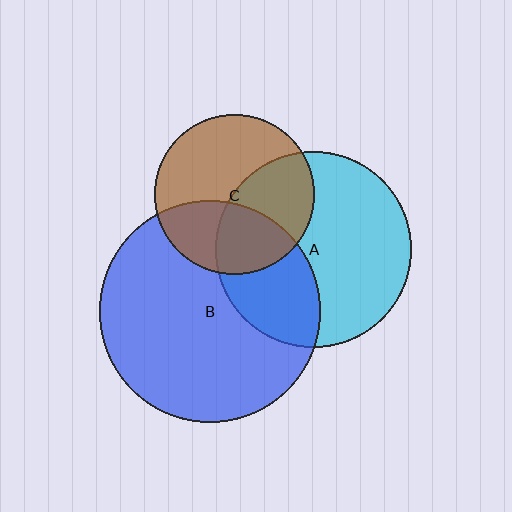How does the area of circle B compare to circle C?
Approximately 1.9 times.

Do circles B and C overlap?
Yes.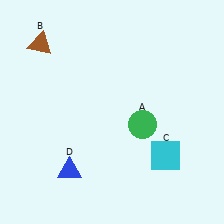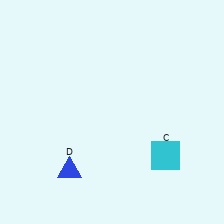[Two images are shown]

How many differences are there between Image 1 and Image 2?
There are 2 differences between the two images.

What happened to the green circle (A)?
The green circle (A) was removed in Image 2. It was in the bottom-right area of Image 1.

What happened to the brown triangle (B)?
The brown triangle (B) was removed in Image 2. It was in the top-left area of Image 1.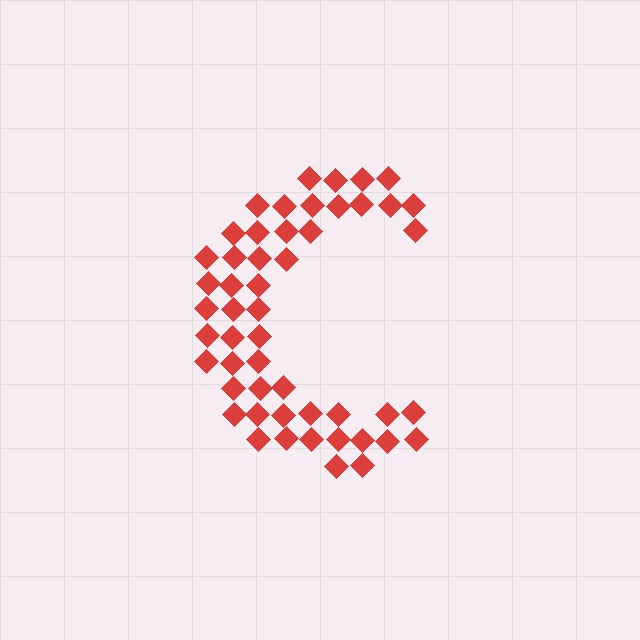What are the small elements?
The small elements are diamonds.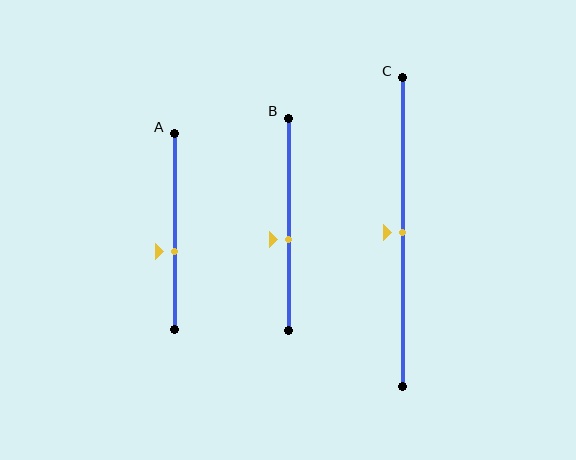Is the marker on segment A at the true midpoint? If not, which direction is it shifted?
No, the marker on segment A is shifted downward by about 10% of the segment length.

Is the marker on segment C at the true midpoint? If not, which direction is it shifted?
Yes, the marker on segment C is at the true midpoint.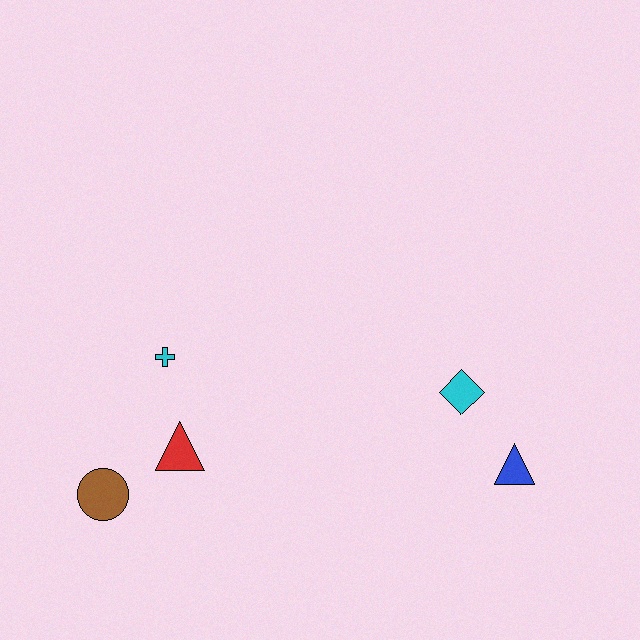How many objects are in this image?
There are 5 objects.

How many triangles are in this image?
There are 2 triangles.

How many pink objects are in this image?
There are no pink objects.